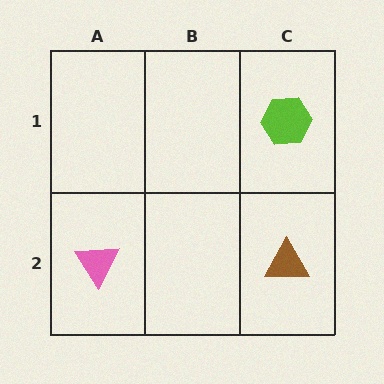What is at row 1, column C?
A lime hexagon.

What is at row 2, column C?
A brown triangle.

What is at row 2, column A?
A pink triangle.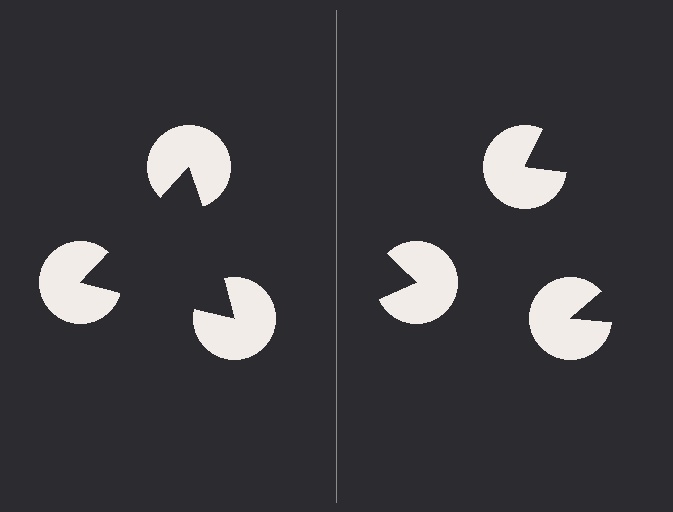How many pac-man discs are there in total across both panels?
6 — 3 on each side.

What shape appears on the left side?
An illusory triangle.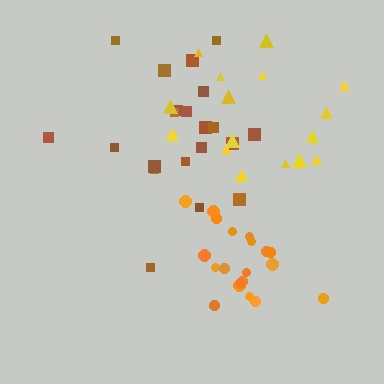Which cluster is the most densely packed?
Orange.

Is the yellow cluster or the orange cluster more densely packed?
Orange.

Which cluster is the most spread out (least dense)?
Yellow.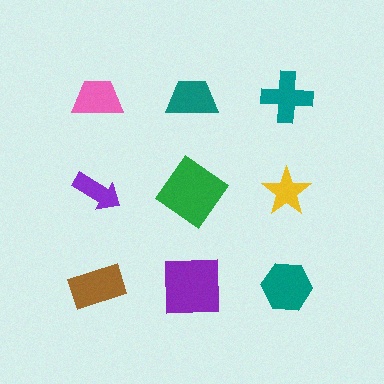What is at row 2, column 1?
A purple arrow.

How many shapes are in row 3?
3 shapes.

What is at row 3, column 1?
A brown rectangle.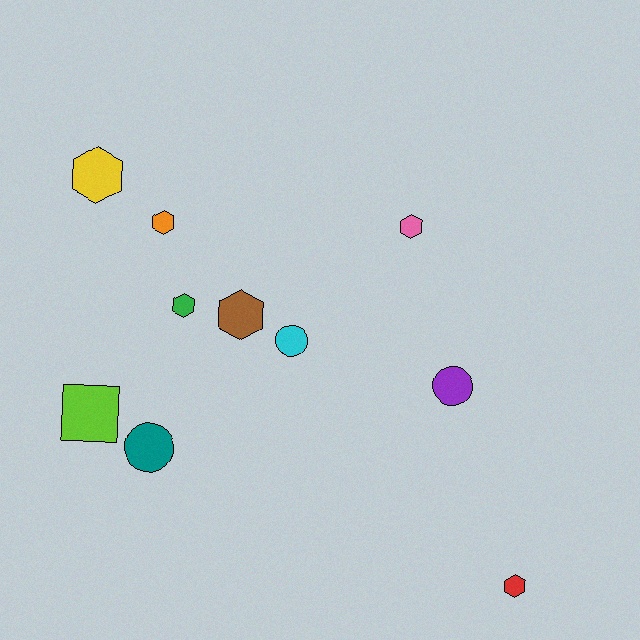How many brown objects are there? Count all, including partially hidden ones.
There is 1 brown object.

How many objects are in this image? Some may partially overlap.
There are 10 objects.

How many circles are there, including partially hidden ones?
There are 3 circles.